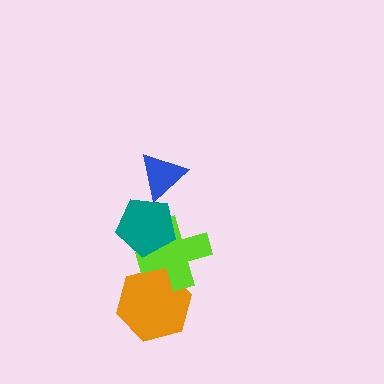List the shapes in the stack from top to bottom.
From top to bottom: the blue triangle, the teal pentagon, the lime cross, the orange hexagon.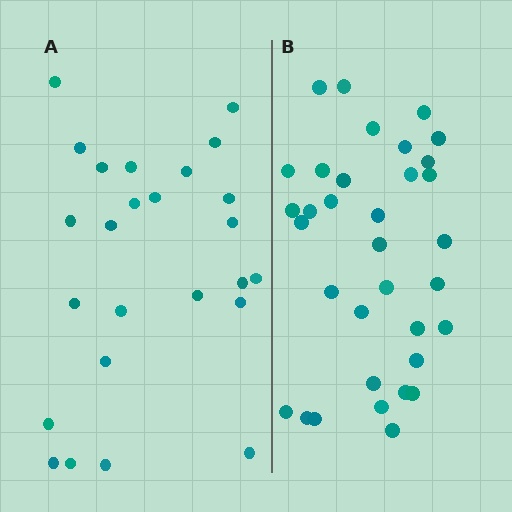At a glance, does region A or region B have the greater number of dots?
Region B (the right region) has more dots.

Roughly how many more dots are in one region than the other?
Region B has roughly 8 or so more dots than region A.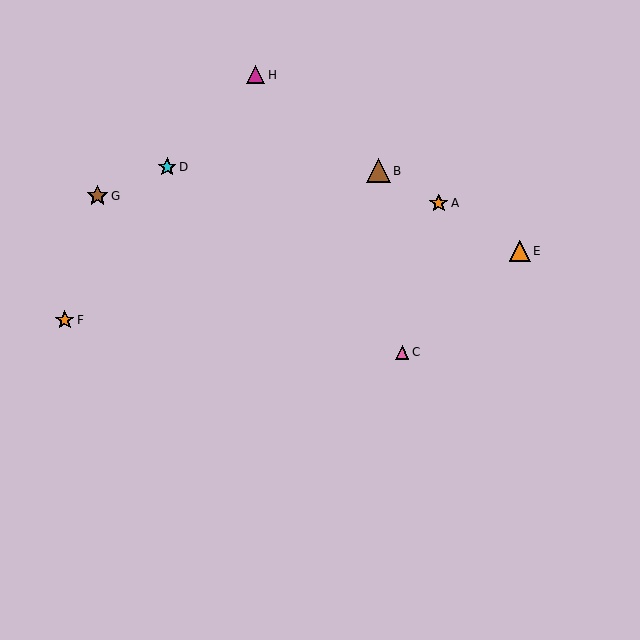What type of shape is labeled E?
Shape E is an orange triangle.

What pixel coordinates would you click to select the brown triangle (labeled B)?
Click at (378, 171) to select the brown triangle B.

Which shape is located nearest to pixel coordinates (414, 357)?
The pink triangle (labeled C) at (402, 352) is nearest to that location.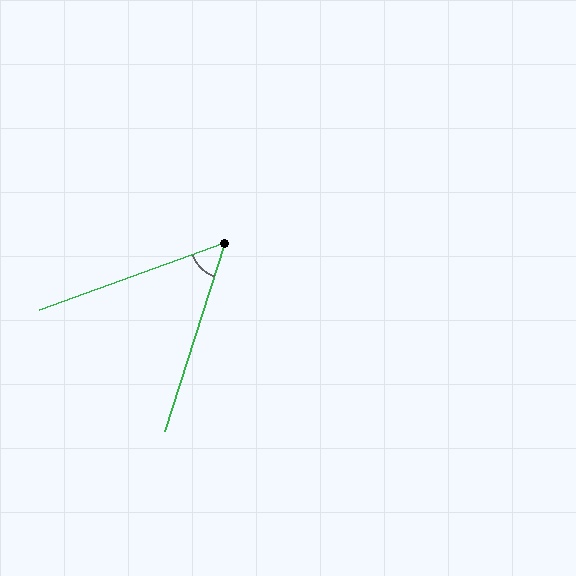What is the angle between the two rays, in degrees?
Approximately 52 degrees.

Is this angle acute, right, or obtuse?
It is acute.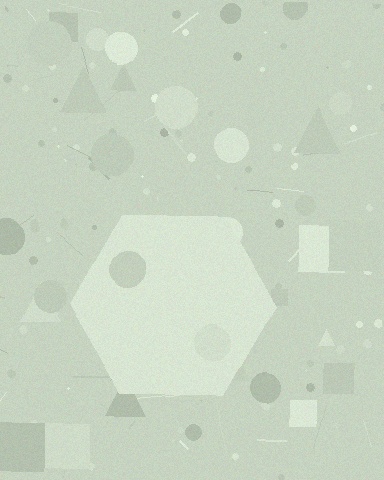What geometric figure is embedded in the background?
A hexagon is embedded in the background.